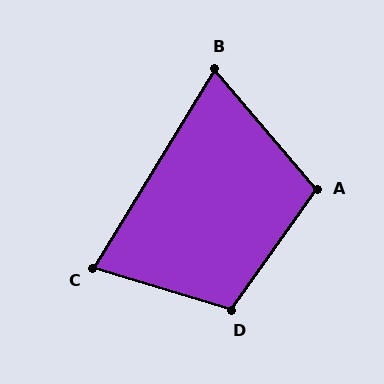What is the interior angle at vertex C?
Approximately 75 degrees (acute).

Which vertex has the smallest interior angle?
B, at approximately 72 degrees.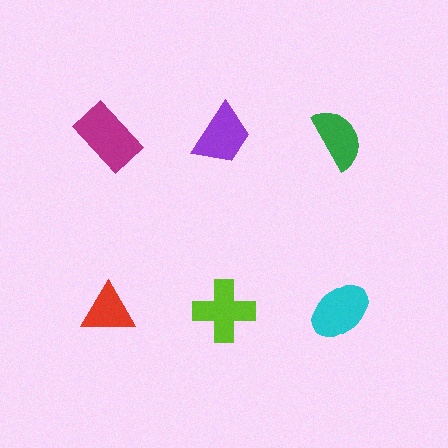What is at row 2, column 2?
A lime cross.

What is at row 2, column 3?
A cyan ellipse.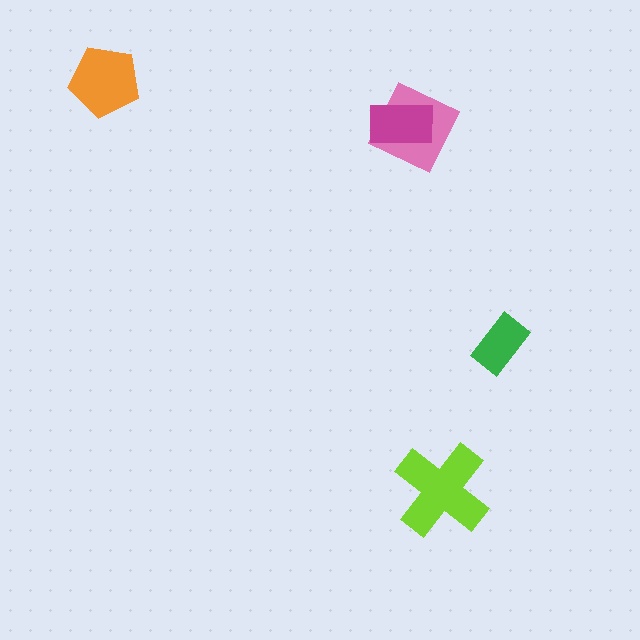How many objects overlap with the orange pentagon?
0 objects overlap with the orange pentagon.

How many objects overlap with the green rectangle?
0 objects overlap with the green rectangle.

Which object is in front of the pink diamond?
The magenta rectangle is in front of the pink diamond.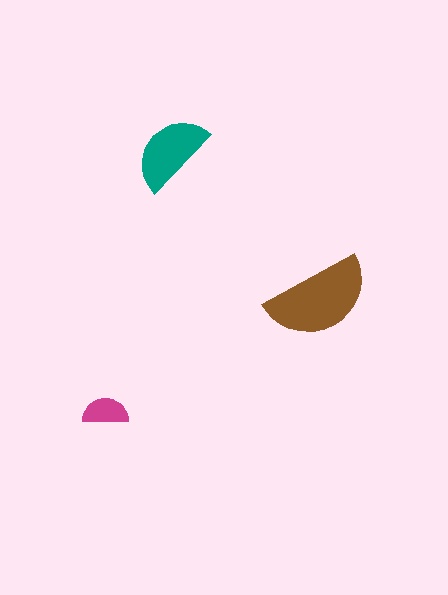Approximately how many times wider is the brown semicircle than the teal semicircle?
About 1.5 times wider.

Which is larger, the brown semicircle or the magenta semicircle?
The brown one.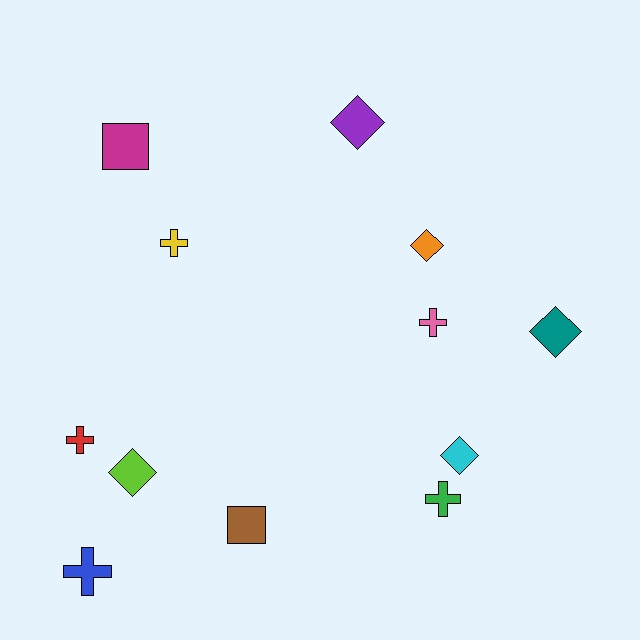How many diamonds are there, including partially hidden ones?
There are 5 diamonds.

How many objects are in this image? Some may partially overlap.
There are 12 objects.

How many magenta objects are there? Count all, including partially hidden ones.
There is 1 magenta object.